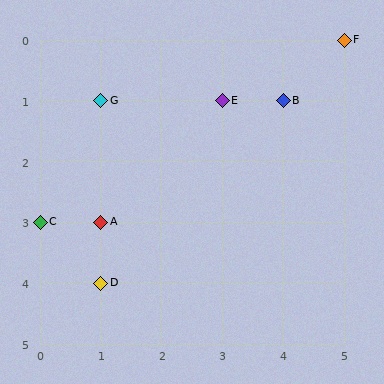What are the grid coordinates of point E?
Point E is at grid coordinates (3, 1).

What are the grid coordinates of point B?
Point B is at grid coordinates (4, 1).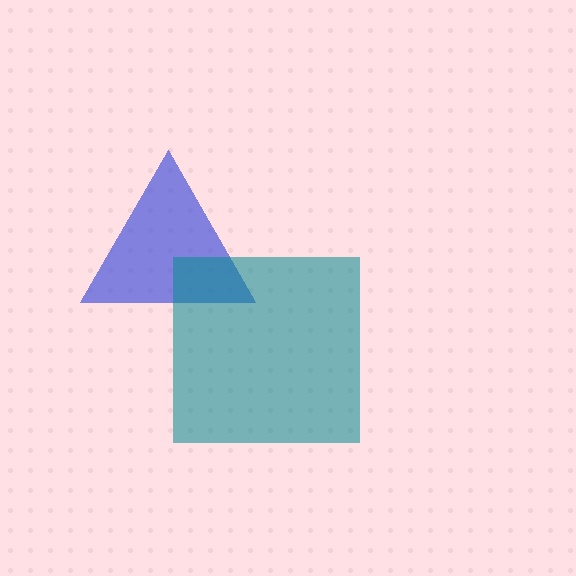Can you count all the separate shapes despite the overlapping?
Yes, there are 2 separate shapes.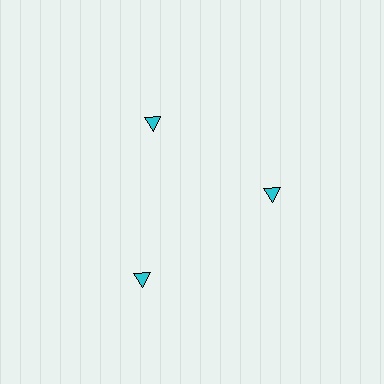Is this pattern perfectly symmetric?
No. The 3 cyan triangles are arranged in a ring, but one element near the 7 o'clock position is pushed outward from the center, breaking the 3-fold rotational symmetry.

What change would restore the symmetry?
The symmetry would be restored by moving it inward, back onto the ring so that all 3 triangles sit at equal angles and equal distance from the center.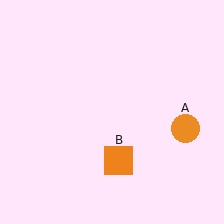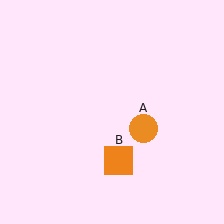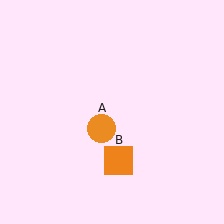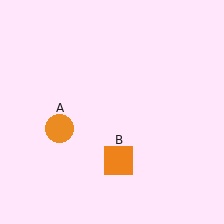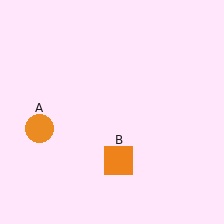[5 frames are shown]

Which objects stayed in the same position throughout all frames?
Orange square (object B) remained stationary.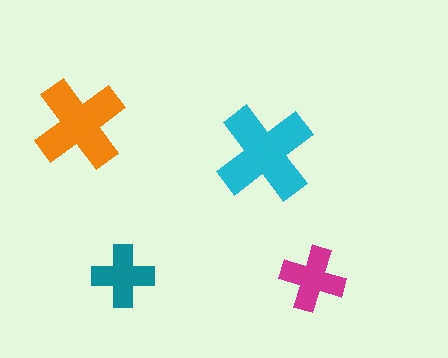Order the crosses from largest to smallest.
the cyan one, the orange one, the magenta one, the teal one.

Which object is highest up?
The orange cross is topmost.